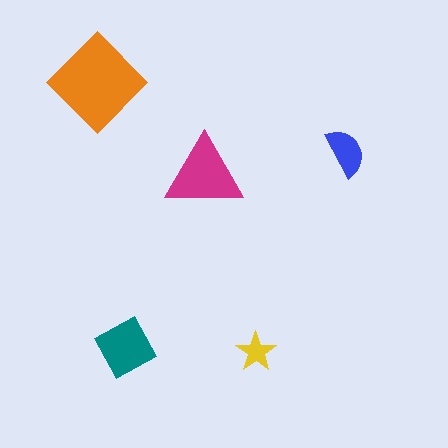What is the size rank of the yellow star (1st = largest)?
5th.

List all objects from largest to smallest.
The orange diamond, the magenta triangle, the teal square, the blue semicircle, the yellow star.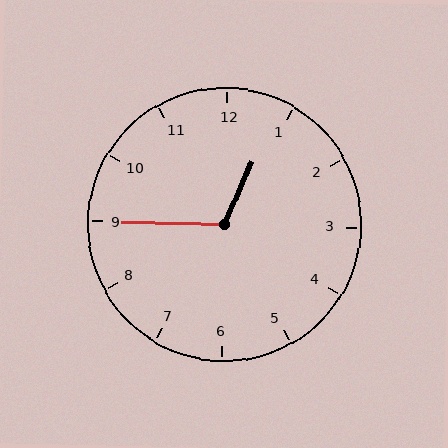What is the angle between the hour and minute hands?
Approximately 112 degrees.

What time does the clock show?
12:45.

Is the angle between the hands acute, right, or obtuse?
It is obtuse.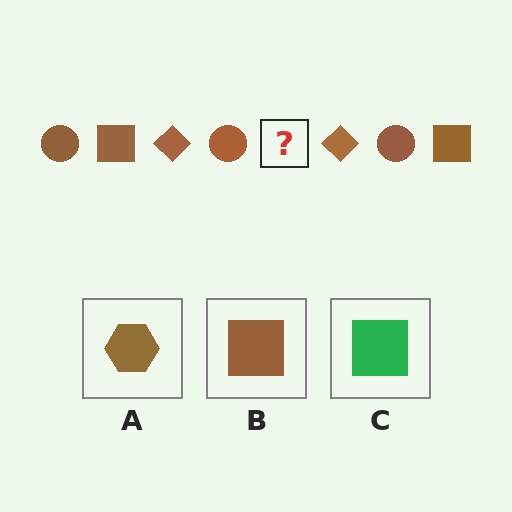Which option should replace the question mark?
Option B.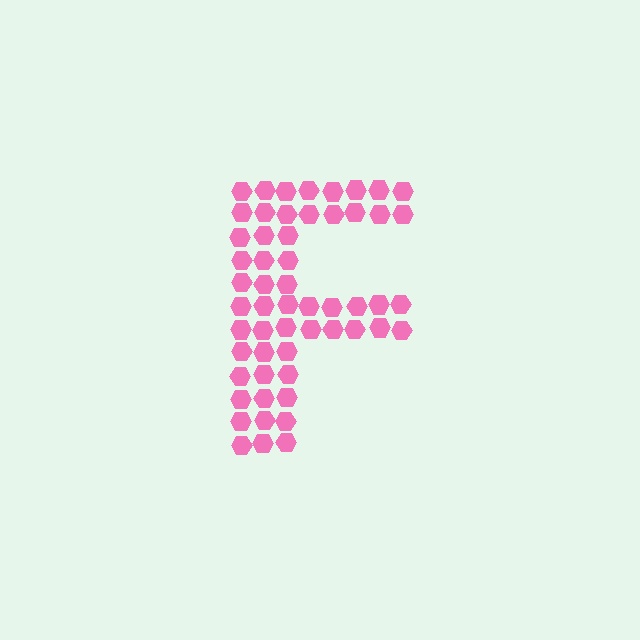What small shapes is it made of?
It is made of small hexagons.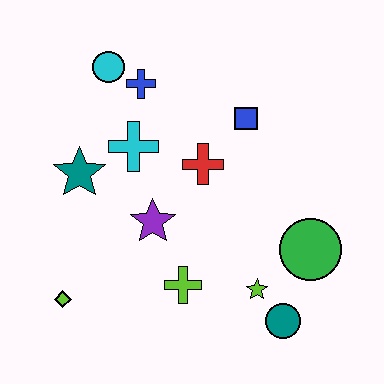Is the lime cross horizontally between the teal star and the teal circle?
Yes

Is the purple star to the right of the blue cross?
Yes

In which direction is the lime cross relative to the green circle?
The lime cross is to the left of the green circle.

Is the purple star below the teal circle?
No